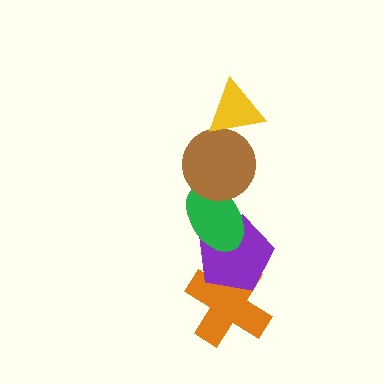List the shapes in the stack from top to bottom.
From top to bottom: the yellow triangle, the brown circle, the green ellipse, the purple pentagon, the orange cross.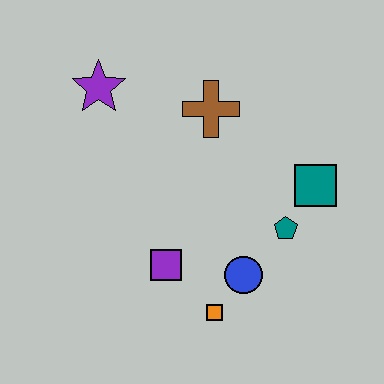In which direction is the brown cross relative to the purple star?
The brown cross is to the right of the purple star.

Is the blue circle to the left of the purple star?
No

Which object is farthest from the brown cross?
The orange square is farthest from the brown cross.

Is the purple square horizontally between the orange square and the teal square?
No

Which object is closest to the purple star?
The brown cross is closest to the purple star.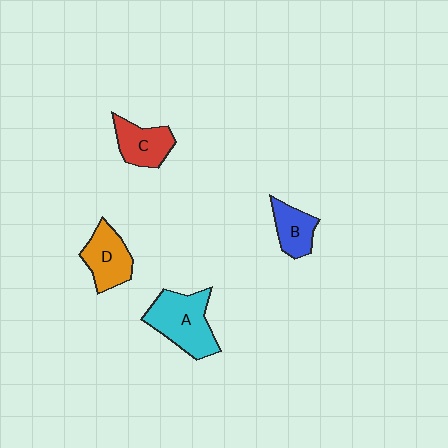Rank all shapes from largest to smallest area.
From largest to smallest: A (cyan), D (orange), C (red), B (blue).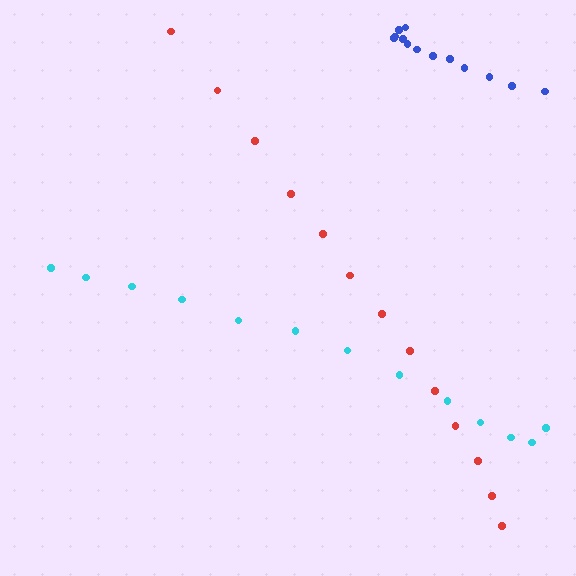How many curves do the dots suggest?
There are 3 distinct paths.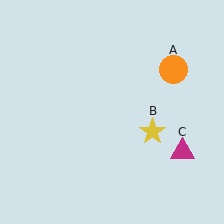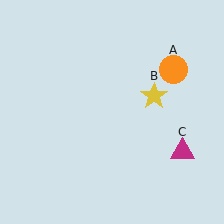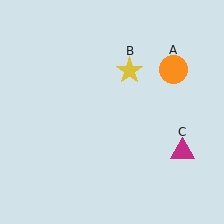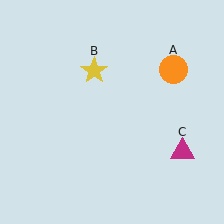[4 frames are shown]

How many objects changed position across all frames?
1 object changed position: yellow star (object B).